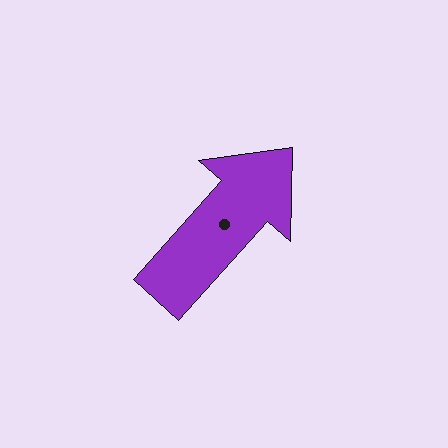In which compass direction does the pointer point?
Northeast.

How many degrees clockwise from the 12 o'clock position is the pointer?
Approximately 42 degrees.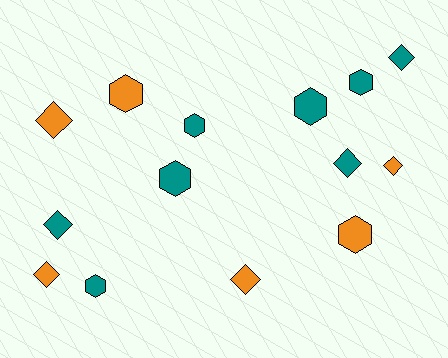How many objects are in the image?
There are 14 objects.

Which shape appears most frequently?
Hexagon, with 7 objects.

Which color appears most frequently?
Teal, with 8 objects.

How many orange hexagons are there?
There are 2 orange hexagons.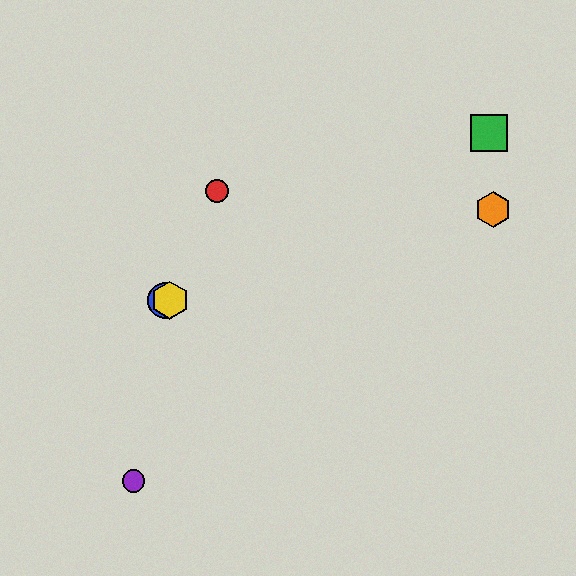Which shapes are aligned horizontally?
The blue circle, the yellow hexagon are aligned horizontally.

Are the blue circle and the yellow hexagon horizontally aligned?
Yes, both are at y≈300.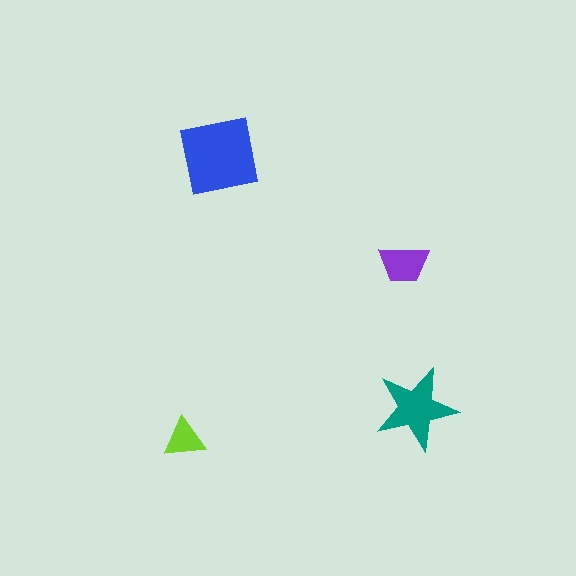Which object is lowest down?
The lime triangle is bottommost.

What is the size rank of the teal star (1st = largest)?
2nd.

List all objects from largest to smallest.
The blue square, the teal star, the purple trapezoid, the lime triangle.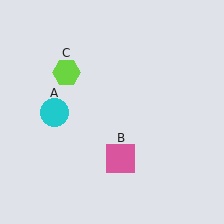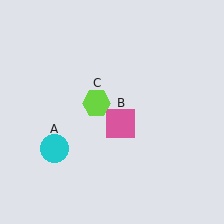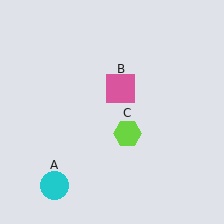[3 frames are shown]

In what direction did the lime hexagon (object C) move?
The lime hexagon (object C) moved down and to the right.